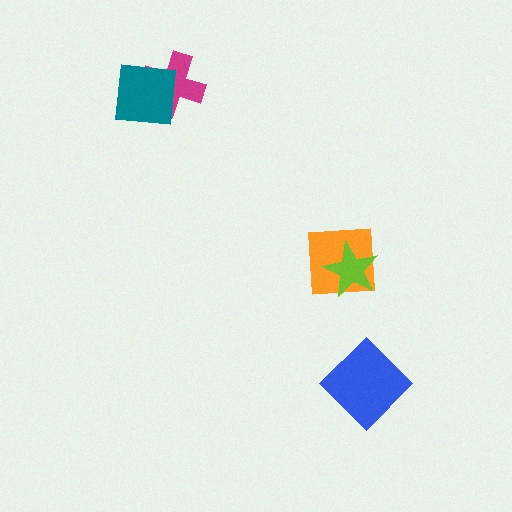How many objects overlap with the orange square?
1 object overlaps with the orange square.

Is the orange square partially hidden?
Yes, it is partially covered by another shape.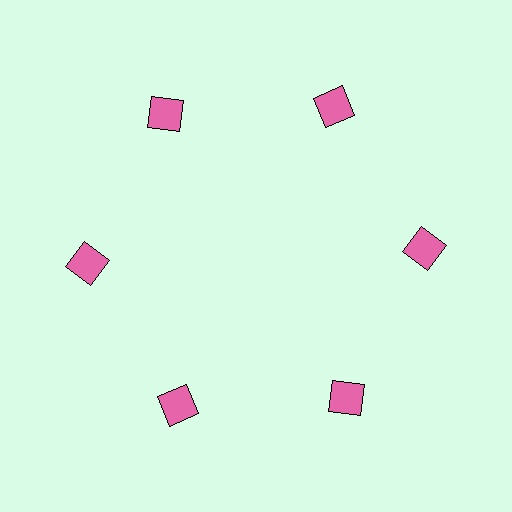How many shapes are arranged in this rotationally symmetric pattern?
There are 6 shapes, arranged in 6 groups of 1.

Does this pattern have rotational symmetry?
Yes, this pattern has 6-fold rotational symmetry. It looks the same after rotating 60 degrees around the center.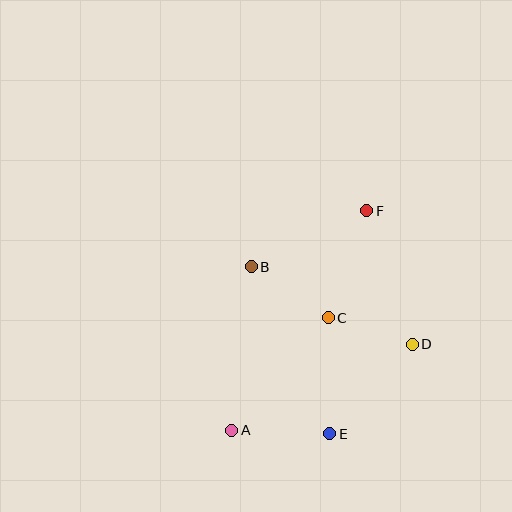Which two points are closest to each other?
Points C and D are closest to each other.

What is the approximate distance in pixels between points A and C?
The distance between A and C is approximately 148 pixels.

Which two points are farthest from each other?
Points A and F are farthest from each other.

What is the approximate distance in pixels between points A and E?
The distance between A and E is approximately 98 pixels.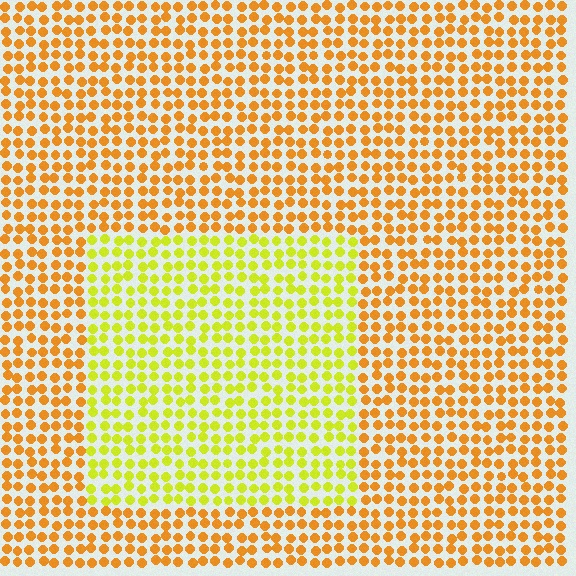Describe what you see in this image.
The image is filled with small orange elements in a uniform arrangement. A rectangle-shaped region is visible where the elements are tinted to a slightly different hue, forming a subtle color boundary.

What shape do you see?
I see a rectangle.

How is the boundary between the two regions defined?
The boundary is defined purely by a slight shift in hue (about 37 degrees). Spacing, size, and orientation are identical on both sides.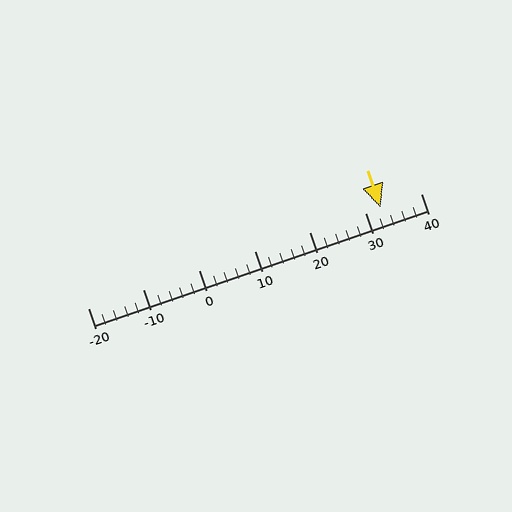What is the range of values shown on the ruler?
The ruler shows values from -20 to 40.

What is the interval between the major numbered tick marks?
The major tick marks are spaced 10 units apart.